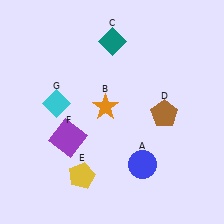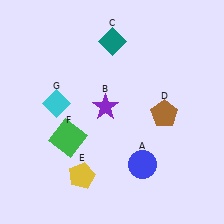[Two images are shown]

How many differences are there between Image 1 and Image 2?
There are 2 differences between the two images.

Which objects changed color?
B changed from orange to purple. F changed from purple to green.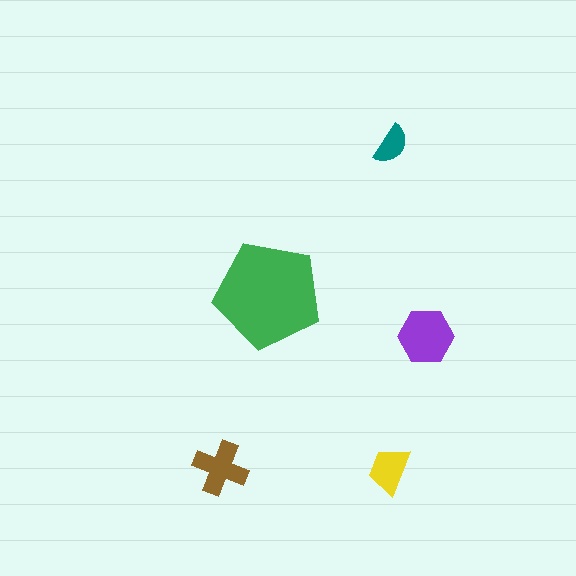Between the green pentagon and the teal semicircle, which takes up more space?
The green pentagon.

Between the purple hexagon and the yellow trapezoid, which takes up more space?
The purple hexagon.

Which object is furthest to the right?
The purple hexagon is rightmost.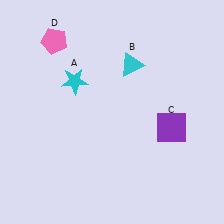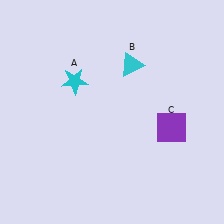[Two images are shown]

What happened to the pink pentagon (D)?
The pink pentagon (D) was removed in Image 2. It was in the top-left area of Image 1.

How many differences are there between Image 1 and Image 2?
There is 1 difference between the two images.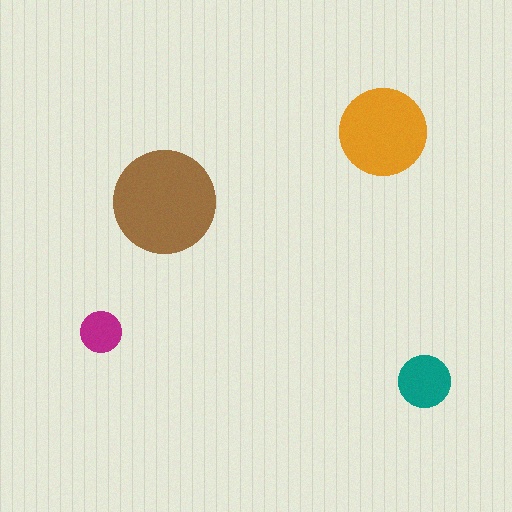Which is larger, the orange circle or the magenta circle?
The orange one.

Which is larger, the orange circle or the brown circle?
The brown one.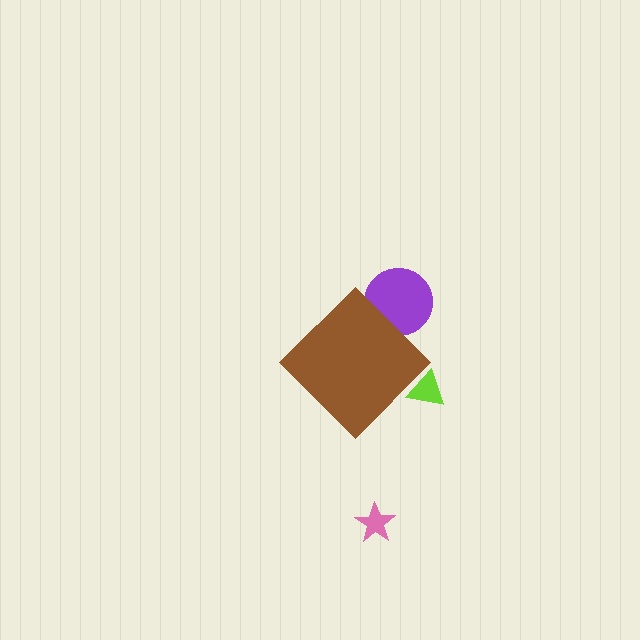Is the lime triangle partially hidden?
Yes, the lime triangle is partially hidden behind the brown diamond.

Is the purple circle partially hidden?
Yes, the purple circle is partially hidden behind the brown diamond.